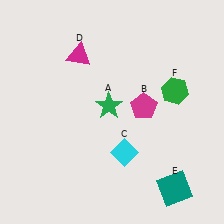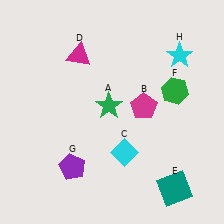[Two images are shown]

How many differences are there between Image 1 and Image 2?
There are 2 differences between the two images.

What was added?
A purple pentagon (G), a cyan star (H) were added in Image 2.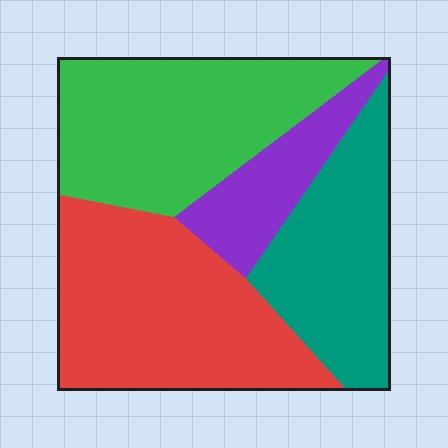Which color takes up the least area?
Purple, at roughly 10%.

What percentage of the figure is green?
Green covers about 30% of the figure.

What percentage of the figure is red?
Red takes up about one third (1/3) of the figure.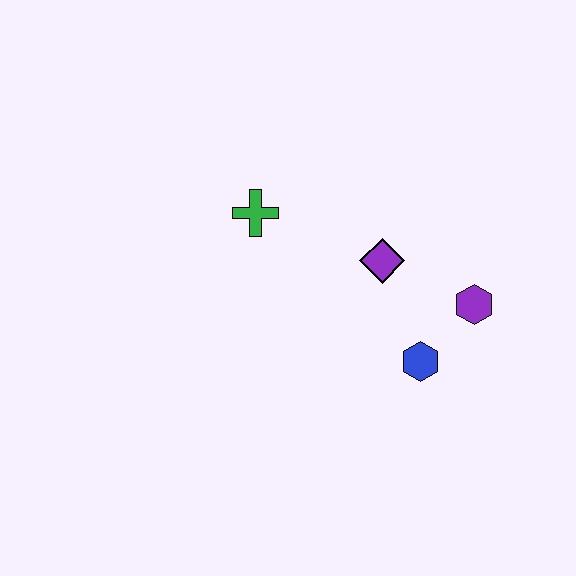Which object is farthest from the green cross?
The purple hexagon is farthest from the green cross.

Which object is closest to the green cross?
The purple diamond is closest to the green cross.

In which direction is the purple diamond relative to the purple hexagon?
The purple diamond is to the left of the purple hexagon.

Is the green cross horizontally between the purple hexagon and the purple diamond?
No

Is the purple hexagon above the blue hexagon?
Yes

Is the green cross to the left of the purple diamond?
Yes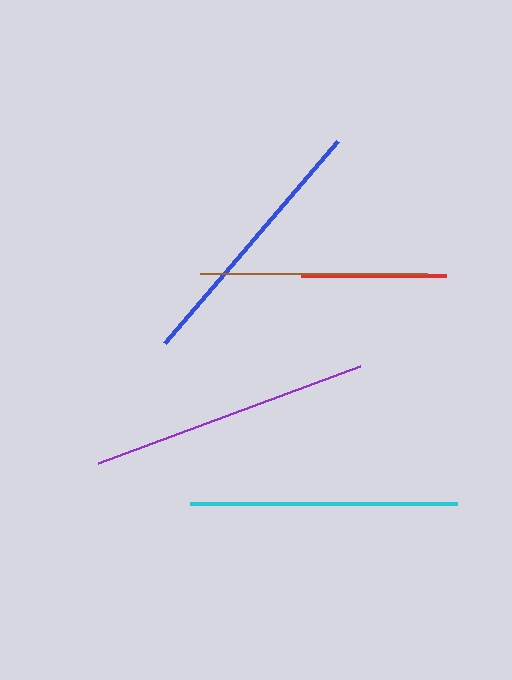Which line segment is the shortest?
The red line is the shortest at approximately 145 pixels.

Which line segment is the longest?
The purple line is the longest at approximately 280 pixels.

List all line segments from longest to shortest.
From longest to shortest: purple, cyan, blue, brown, red.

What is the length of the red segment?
The red segment is approximately 145 pixels long.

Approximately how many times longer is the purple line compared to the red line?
The purple line is approximately 1.9 times the length of the red line.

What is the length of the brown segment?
The brown segment is approximately 227 pixels long.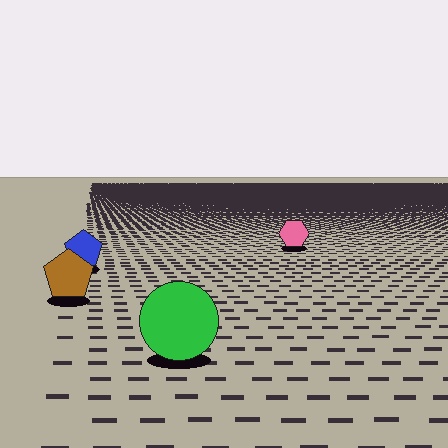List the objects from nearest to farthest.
From nearest to farthest: the green circle, the brown pentagon, the blue pentagon, the pink hexagon.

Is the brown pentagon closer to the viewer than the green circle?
No. The green circle is closer — you can tell from the texture gradient: the ground texture is coarser near it.